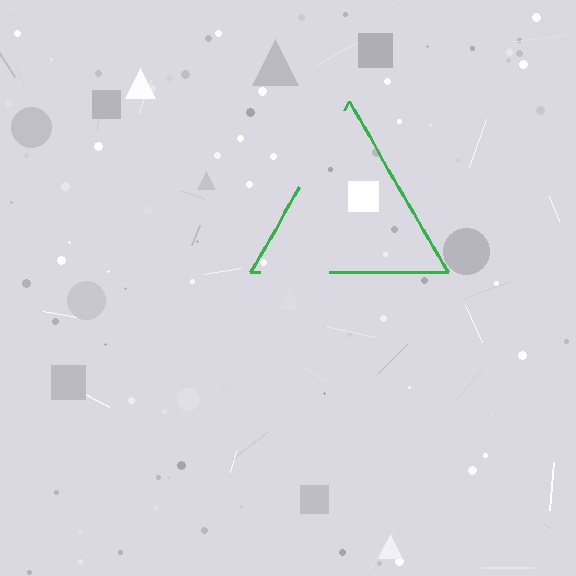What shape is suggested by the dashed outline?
The dashed outline suggests a triangle.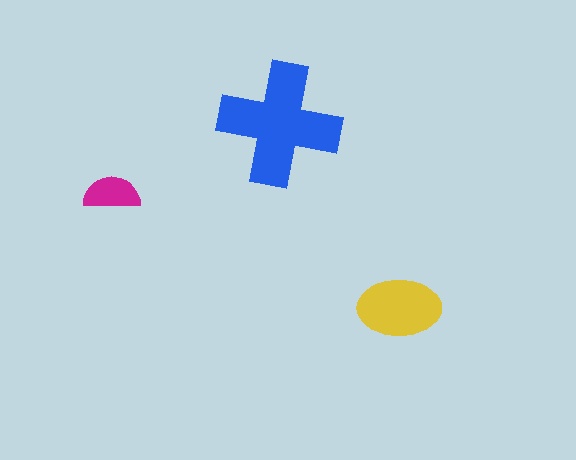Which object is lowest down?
The yellow ellipse is bottommost.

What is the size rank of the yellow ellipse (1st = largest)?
2nd.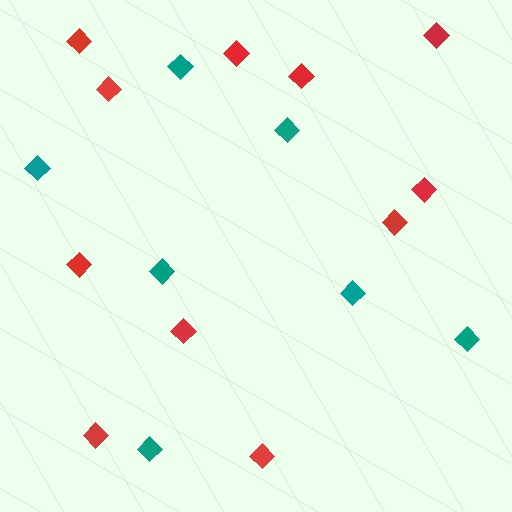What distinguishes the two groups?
There are 2 groups: one group of red diamonds (11) and one group of teal diamonds (7).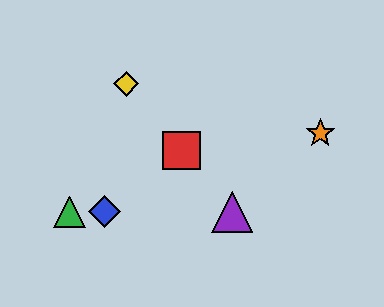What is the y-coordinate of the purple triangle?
The purple triangle is at y≈212.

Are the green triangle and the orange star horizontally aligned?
No, the green triangle is at y≈212 and the orange star is at y≈133.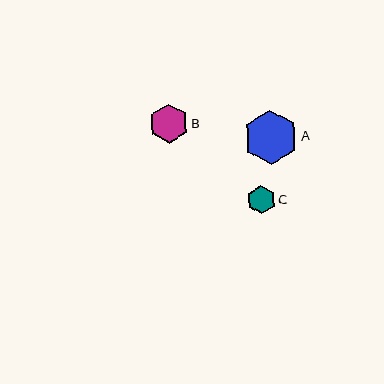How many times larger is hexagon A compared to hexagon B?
Hexagon A is approximately 1.4 times the size of hexagon B.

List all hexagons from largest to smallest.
From largest to smallest: A, B, C.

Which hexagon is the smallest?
Hexagon C is the smallest with a size of approximately 28 pixels.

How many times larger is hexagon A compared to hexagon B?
Hexagon A is approximately 1.4 times the size of hexagon B.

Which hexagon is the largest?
Hexagon A is the largest with a size of approximately 55 pixels.